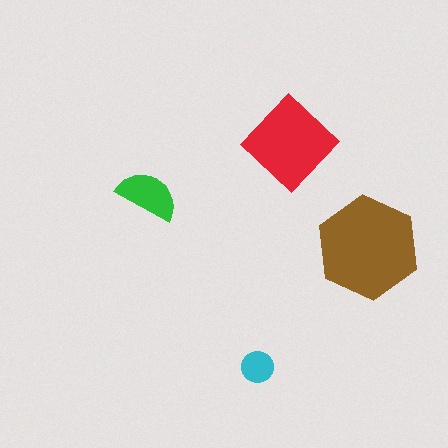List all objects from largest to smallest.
The brown hexagon, the red diamond, the green semicircle, the cyan circle.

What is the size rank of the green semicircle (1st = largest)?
3rd.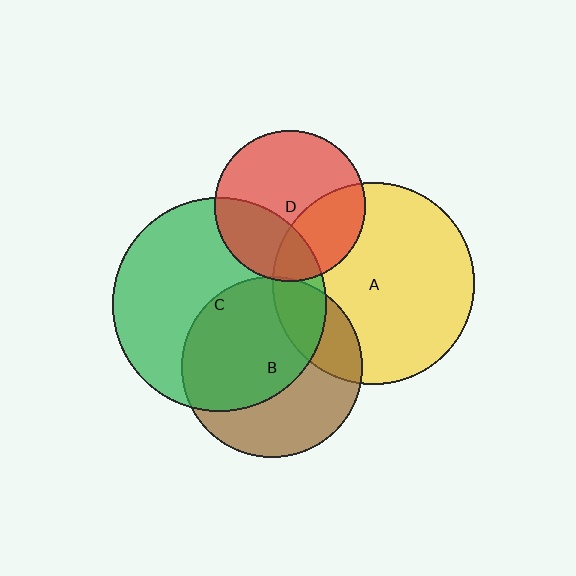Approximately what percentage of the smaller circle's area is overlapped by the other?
Approximately 30%.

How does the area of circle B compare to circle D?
Approximately 1.4 times.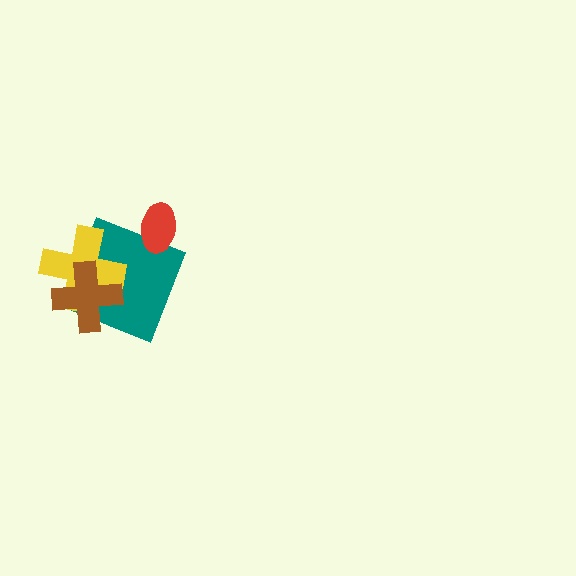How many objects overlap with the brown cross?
2 objects overlap with the brown cross.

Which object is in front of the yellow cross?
The brown cross is in front of the yellow cross.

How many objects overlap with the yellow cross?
2 objects overlap with the yellow cross.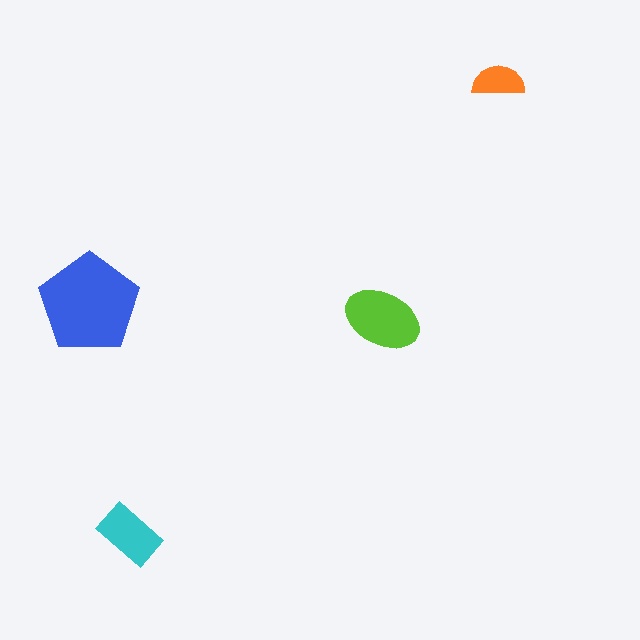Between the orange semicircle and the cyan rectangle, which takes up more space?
The cyan rectangle.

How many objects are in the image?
There are 4 objects in the image.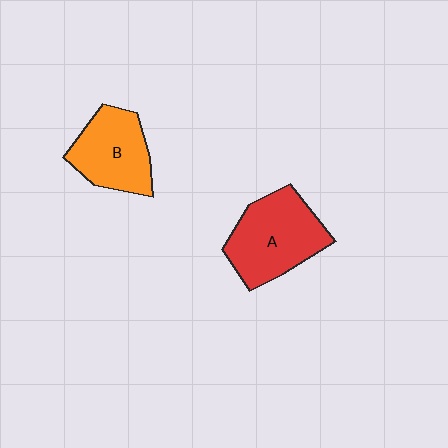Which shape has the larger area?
Shape A (red).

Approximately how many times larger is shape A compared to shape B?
Approximately 1.2 times.